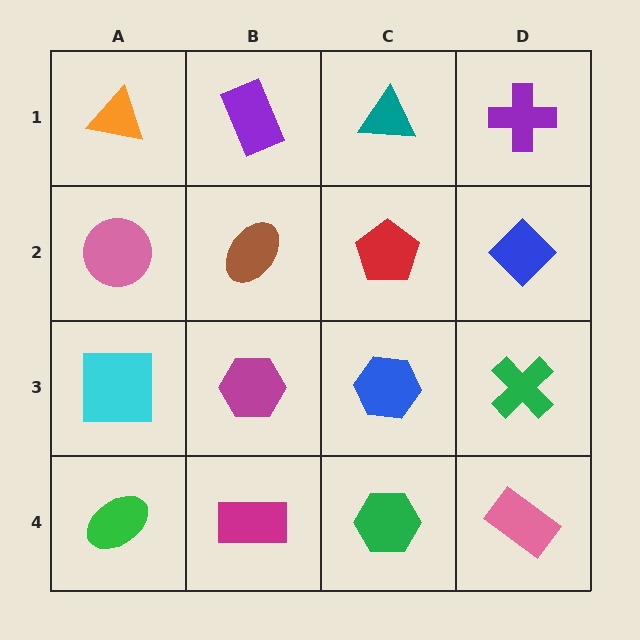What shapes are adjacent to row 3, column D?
A blue diamond (row 2, column D), a pink rectangle (row 4, column D), a blue hexagon (row 3, column C).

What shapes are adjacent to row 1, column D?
A blue diamond (row 2, column D), a teal triangle (row 1, column C).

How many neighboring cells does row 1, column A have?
2.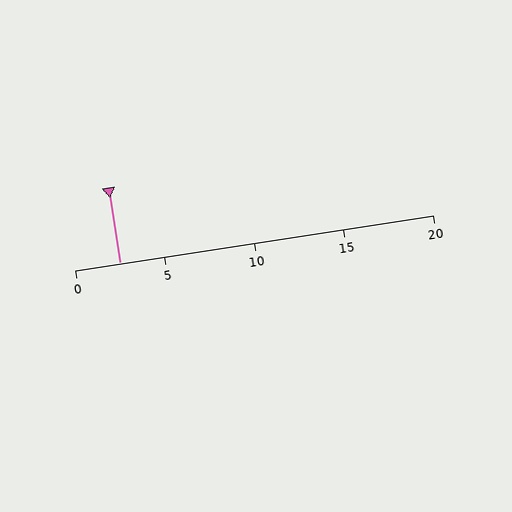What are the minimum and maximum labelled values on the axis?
The axis runs from 0 to 20.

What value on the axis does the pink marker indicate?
The marker indicates approximately 2.5.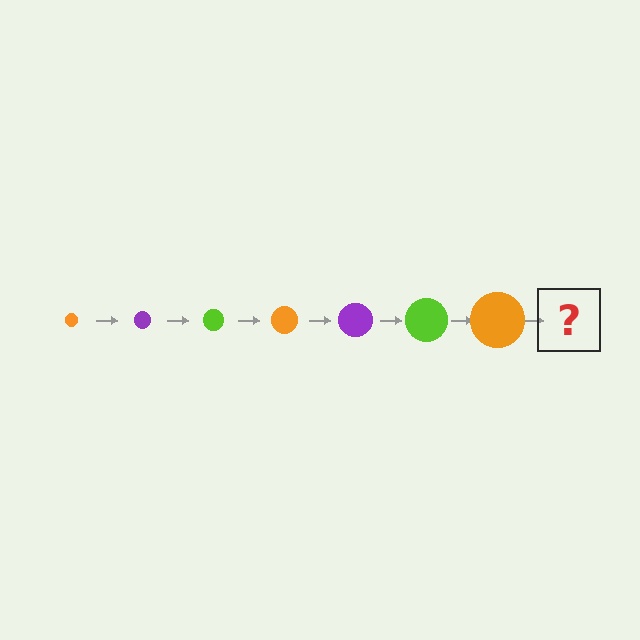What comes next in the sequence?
The next element should be a purple circle, larger than the previous one.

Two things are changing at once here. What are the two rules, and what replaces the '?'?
The two rules are that the circle grows larger each step and the color cycles through orange, purple, and lime. The '?' should be a purple circle, larger than the previous one.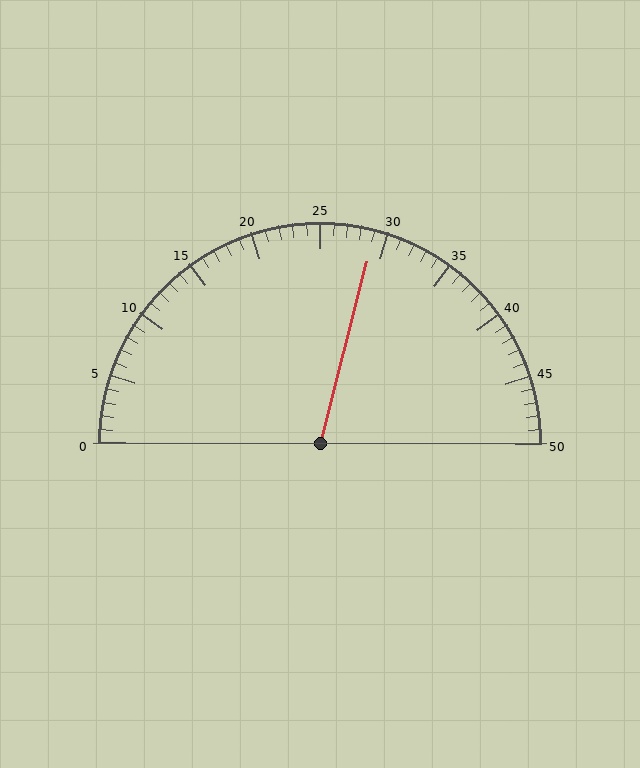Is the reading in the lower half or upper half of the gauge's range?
The reading is in the upper half of the range (0 to 50).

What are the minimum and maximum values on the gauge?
The gauge ranges from 0 to 50.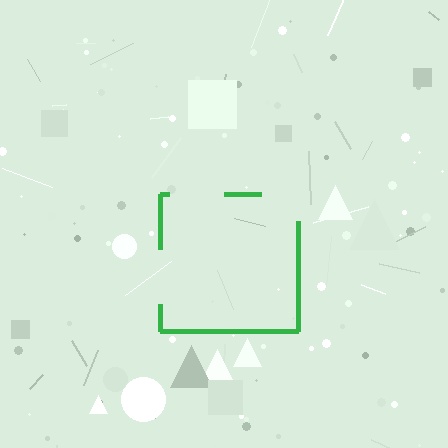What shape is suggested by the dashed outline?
The dashed outline suggests a square.